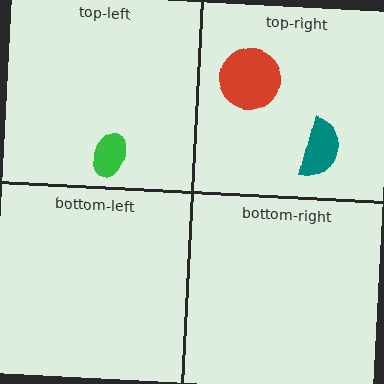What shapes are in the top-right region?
The teal semicircle, the red circle.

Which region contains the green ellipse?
The top-left region.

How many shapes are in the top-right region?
2.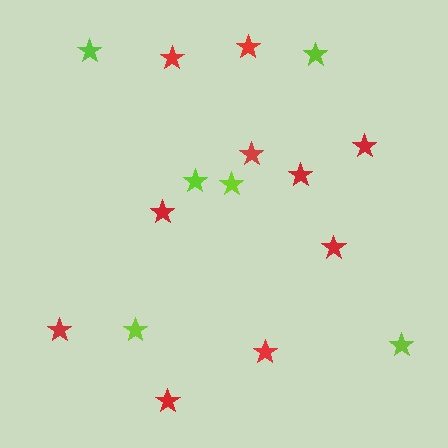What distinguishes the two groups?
There are 2 groups: one group of red stars (10) and one group of lime stars (6).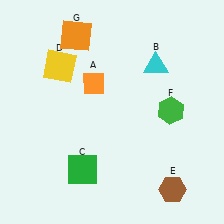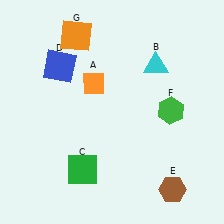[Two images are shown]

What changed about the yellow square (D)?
In Image 1, D is yellow. In Image 2, it changed to blue.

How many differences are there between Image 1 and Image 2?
There is 1 difference between the two images.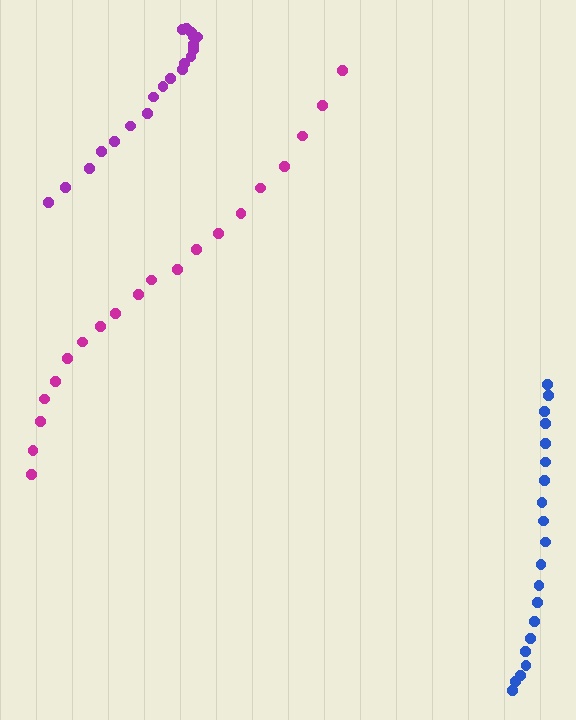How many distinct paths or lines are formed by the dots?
There are 3 distinct paths.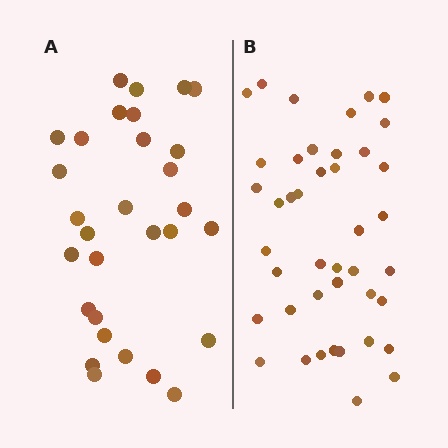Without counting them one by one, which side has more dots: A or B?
Region B (the right region) has more dots.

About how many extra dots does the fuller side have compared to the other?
Region B has roughly 12 or so more dots than region A.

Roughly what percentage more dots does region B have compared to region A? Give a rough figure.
About 40% more.